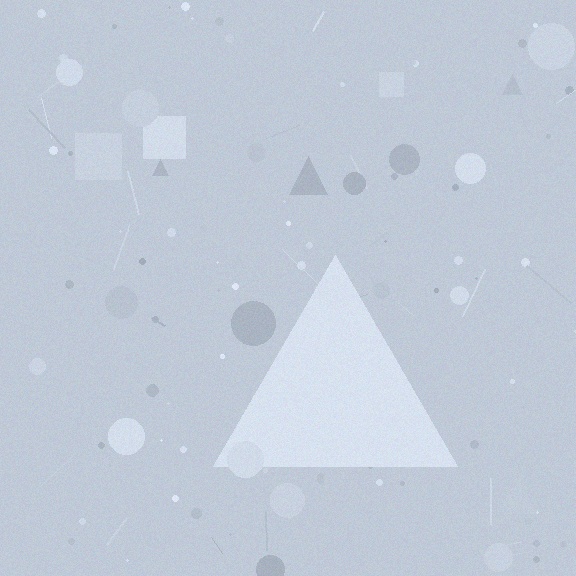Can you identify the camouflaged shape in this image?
The camouflaged shape is a triangle.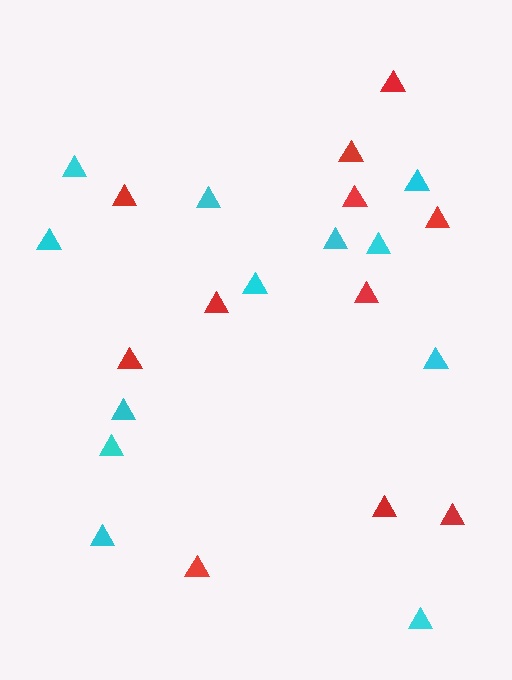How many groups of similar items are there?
There are 2 groups: one group of cyan triangles (12) and one group of red triangles (11).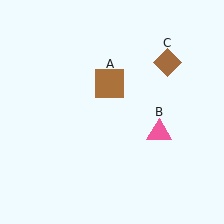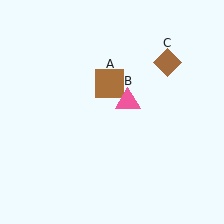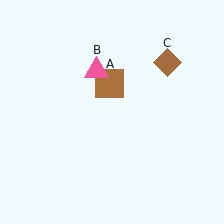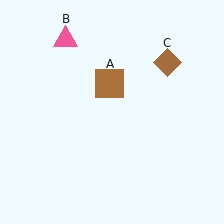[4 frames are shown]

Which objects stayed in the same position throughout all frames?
Brown square (object A) and brown diamond (object C) remained stationary.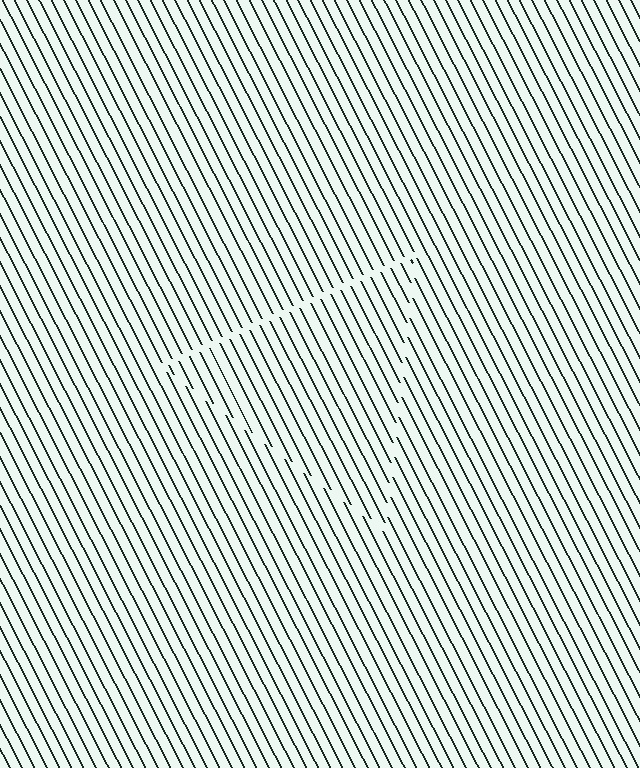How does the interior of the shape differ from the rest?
The interior of the shape contains the same grating, shifted by half a period — the contour is defined by the phase discontinuity where line-ends from the inner and outer gratings abut.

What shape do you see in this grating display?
An illusory triangle. The interior of the shape contains the same grating, shifted by half a period — the contour is defined by the phase discontinuity where line-ends from the inner and outer gratings abut.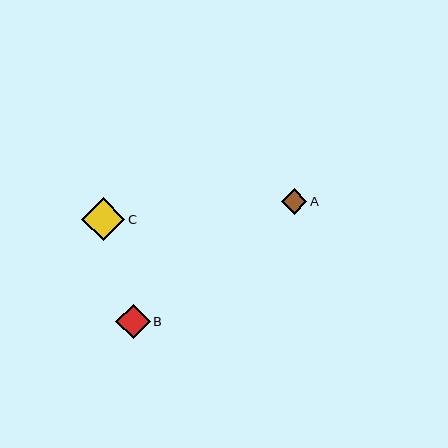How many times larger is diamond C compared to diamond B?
Diamond C is approximately 1.2 times the size of diamond B.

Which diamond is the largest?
Diamond C is the largest with a size of approximately 43 pixels.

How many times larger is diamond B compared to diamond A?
Diamond B is approximately 1.4 times the size of diamond A.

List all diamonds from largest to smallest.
From largest to smallest: C, B, A.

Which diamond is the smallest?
Diamond A is the smallest with a size of approximately 25 pixels.